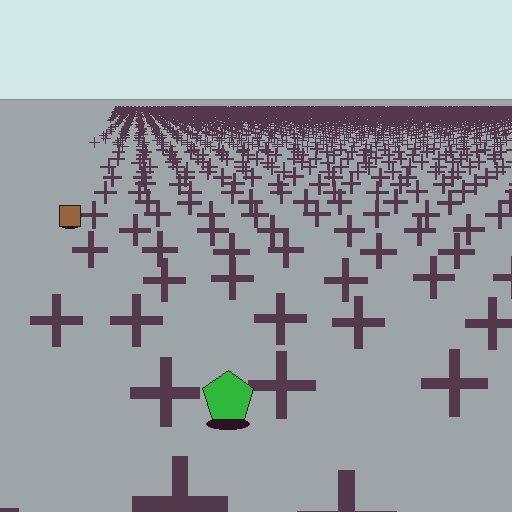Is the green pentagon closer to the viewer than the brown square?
Yes. The green pentagon is closer — you can tell from the texture gradient: the ground texture is coarser near it.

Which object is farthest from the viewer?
The brown square is farthest from the viewer. It appears smaller and the ground texture around it is denser.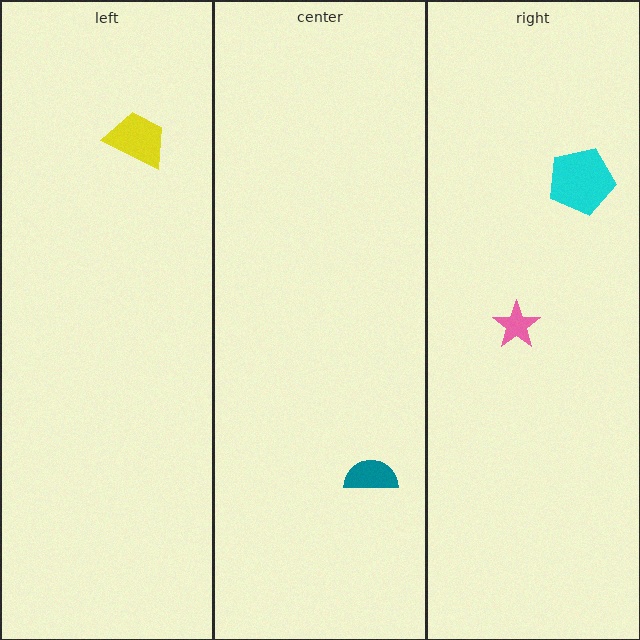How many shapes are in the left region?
1.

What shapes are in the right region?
The cyan pentagon, the pink star.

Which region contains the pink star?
The right region.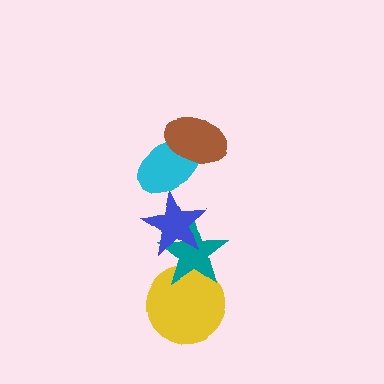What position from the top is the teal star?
The teal star is 4th from the top.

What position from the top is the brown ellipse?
The brown ellipse is 1st from the top.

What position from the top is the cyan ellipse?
The cyan ellipse is 2nd from the top.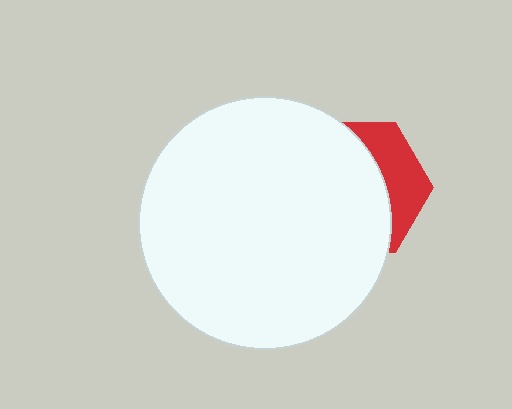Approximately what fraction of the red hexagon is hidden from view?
Roughly 69% of the red hexagon is hidden behind the white circle.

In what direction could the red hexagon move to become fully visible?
The red hexagon could move right. That would shift it out from behind the white circle entirely.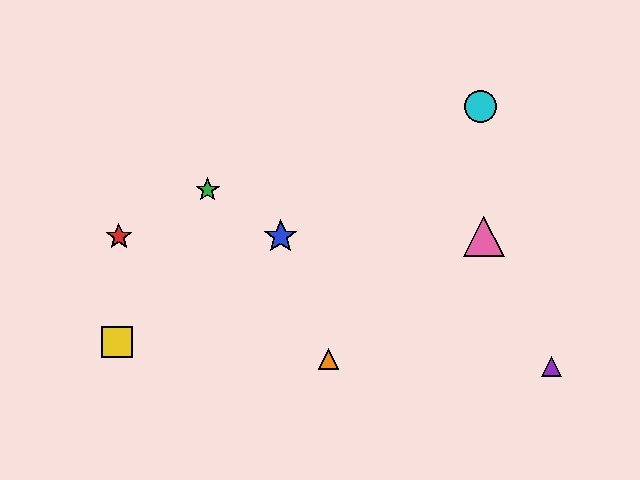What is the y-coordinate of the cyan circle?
The cyan circle is at y≈107.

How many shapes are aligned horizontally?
3 shapes (the red star, the blue star, the pink triangle) are aligned horizontally.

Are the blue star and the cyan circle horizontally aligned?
No, the blue star is at y≈237 and the cyan circle is at y≈107.